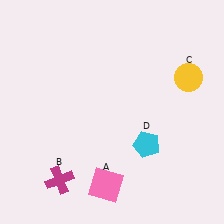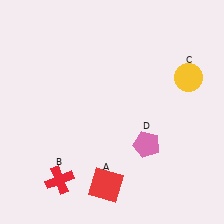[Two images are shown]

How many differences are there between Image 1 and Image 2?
There are 3 differences between the two images.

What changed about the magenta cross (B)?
In Image 1, B is magenta. In Image 2, it changed to red.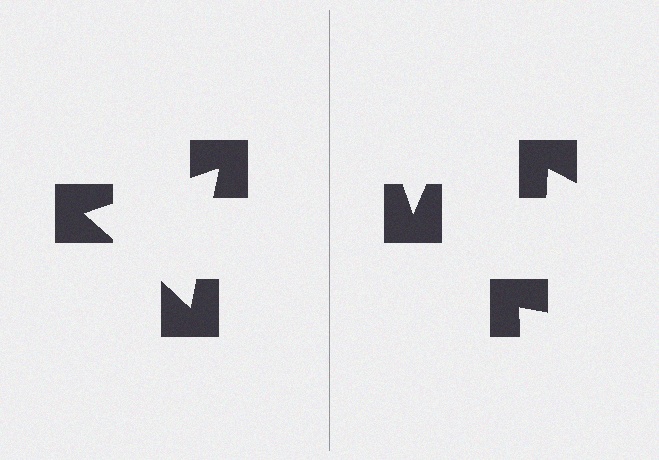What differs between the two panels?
The notched squares are positioned identically on both sides; only the wedge orientations differ. On the left they align to a triangle; on the right they are misaligned.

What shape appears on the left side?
An illusory triangle.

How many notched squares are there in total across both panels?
6 — 3 on each side.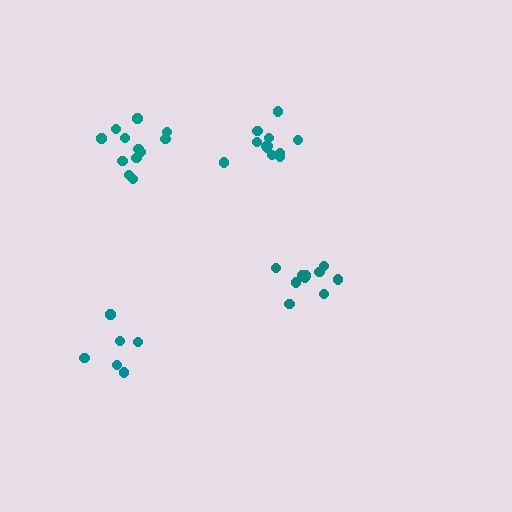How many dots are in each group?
Group 1: 6 dots, Group 2: 12 dots, Group 3: 12 dots, Group 4: 12 dots (42 total).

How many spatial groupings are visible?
There are 4 spatial groupings.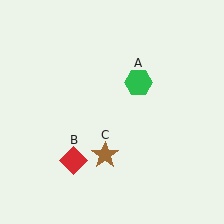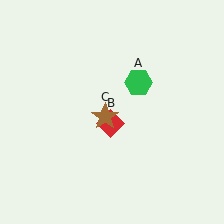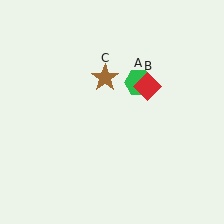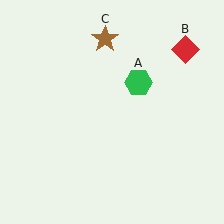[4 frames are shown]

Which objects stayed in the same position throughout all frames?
Green hexagon (object A) remained stationary.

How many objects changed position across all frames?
2 objects changed position: red diamond (object B), brown star (object C).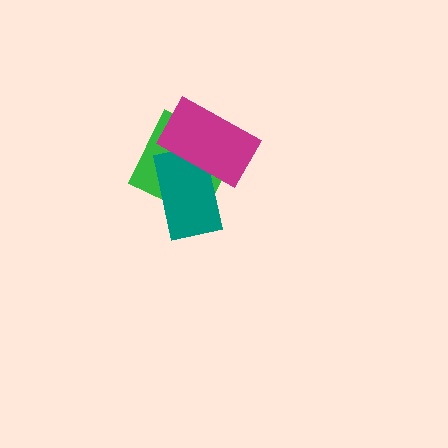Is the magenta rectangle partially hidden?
No, no other shape covers it.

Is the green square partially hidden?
Yes, it is partially covered by another shape.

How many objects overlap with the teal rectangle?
2 objects overlap with the teal rectangle.